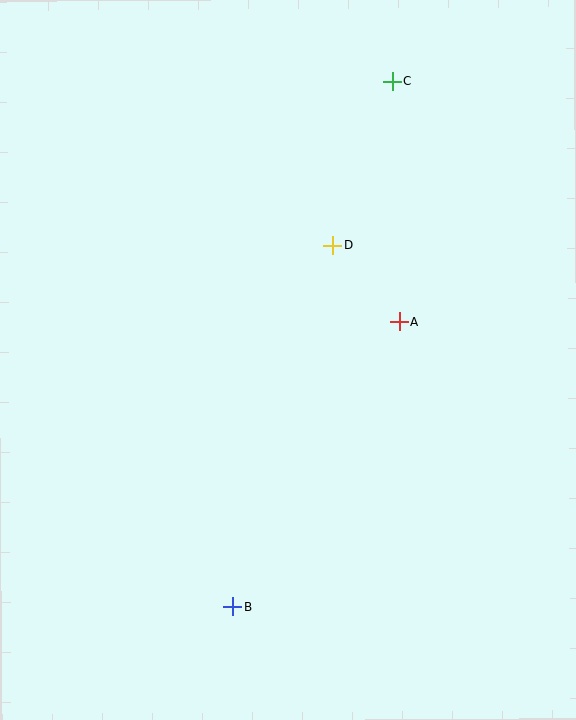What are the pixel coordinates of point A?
Point A is at (399, 322).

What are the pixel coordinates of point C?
Point C is at (393, 81).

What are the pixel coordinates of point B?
Point B is at (232, 607).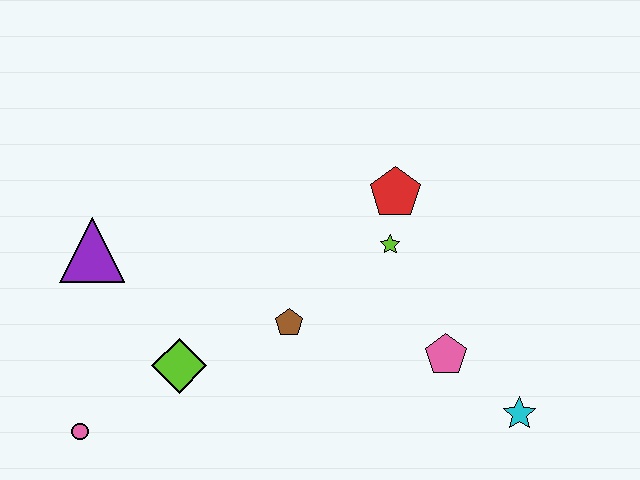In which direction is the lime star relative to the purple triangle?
The lime star is to the right of the purple triangle.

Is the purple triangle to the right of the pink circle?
Yes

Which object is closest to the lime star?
The red pentagon is closest to the lime star.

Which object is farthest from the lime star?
The pink circle is farthest from the lime star.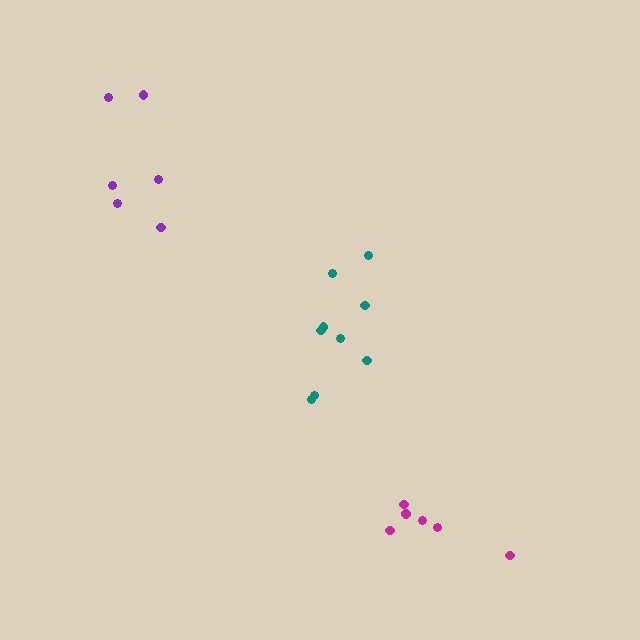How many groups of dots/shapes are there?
There are 3 groups.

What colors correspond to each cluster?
The clusters are colored: teal, purple, magenta.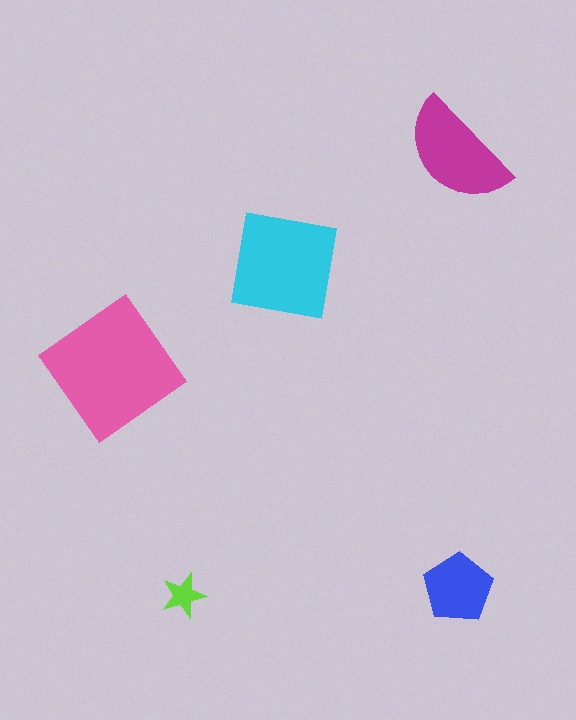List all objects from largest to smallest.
The pink diamond, the cyan square, the magenta semicircle, the blue pentagon, the lime star.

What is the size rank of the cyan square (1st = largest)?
2nd.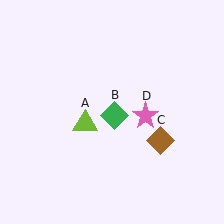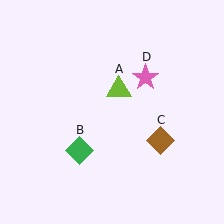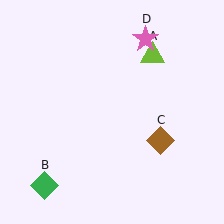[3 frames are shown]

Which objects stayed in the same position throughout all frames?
Brown diamond (object C) remained stationary.